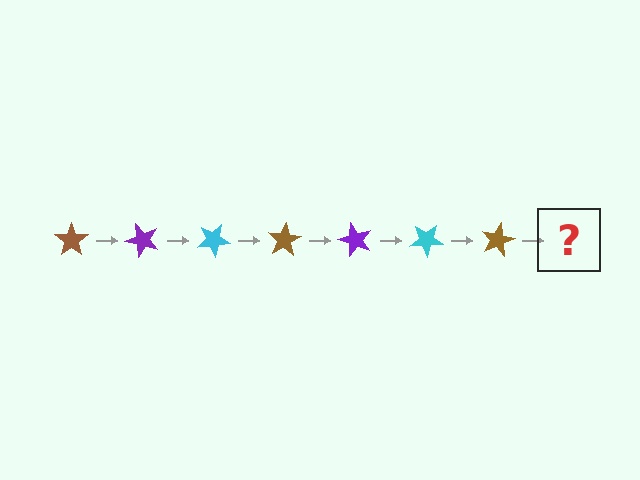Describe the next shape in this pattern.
It should be a purple star, rotated 350 degrees from the start.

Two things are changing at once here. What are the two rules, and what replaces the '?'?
The two rules are that it rotates 50 degrees each step and the color cycles through brown, purple, and cyan. The '?' should be a purple star, rotated 350 degrees from the start.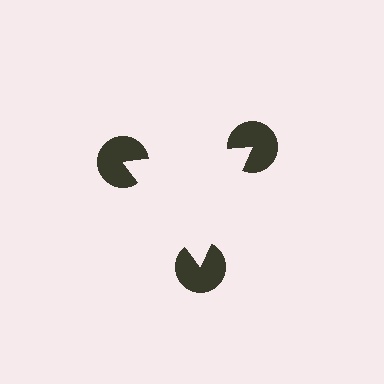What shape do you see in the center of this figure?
An illusory triangle — its edges are inferred from the aligned wedge cuts in the pac-man discs, not physically drawn.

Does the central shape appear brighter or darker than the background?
It typically appears slightly brighter than the background, even though no actual brightness change is drawn.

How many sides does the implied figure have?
3 sides.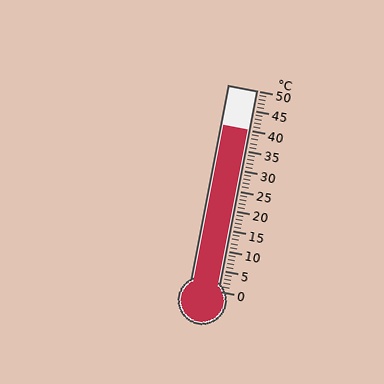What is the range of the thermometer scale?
The thermometer scale ranges from 0°C to 50°C.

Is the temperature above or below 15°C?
The temperature is above 15°C.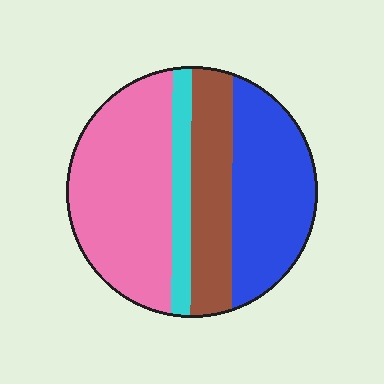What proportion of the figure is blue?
Blue takes up between a quarter and a half of the figure.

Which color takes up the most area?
Pink, at roughly 40%.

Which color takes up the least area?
Cyan, at roughly 10%.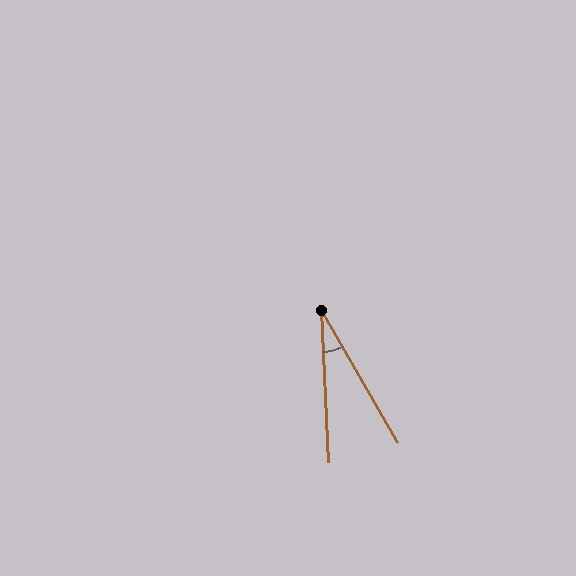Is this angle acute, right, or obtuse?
It is acute.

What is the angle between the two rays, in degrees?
Approximately 27 degrees.